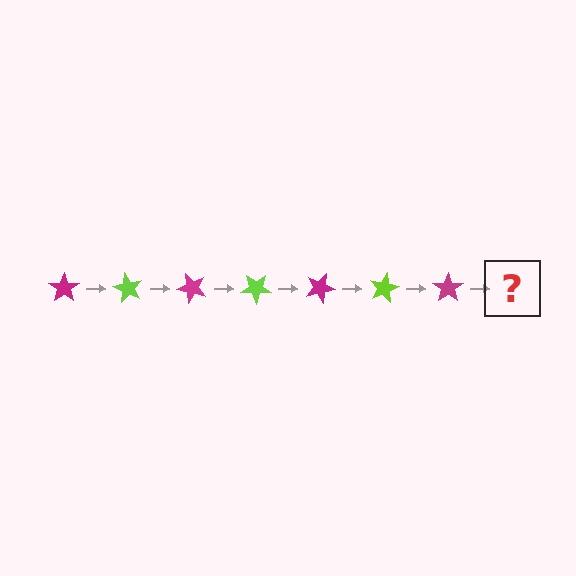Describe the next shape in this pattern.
It should be a lime star, rotated 420 degrees from the start.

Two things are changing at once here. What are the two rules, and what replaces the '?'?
The two rules are that it rotates 60 degrees each step and the color cycles through magenta and lime. The '?' should be a lime star, rotated 420 degrees from the start.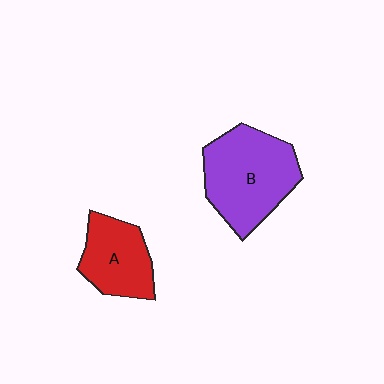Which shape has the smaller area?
Shape A (red).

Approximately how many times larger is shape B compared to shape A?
Approximately 1.5 times.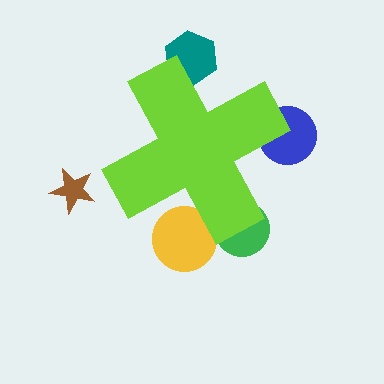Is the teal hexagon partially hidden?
Yes, the teal hexagon is partially hidden behind the lime cross.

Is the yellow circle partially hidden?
Yes, the yellow circle is partially hidden behind the lime cross.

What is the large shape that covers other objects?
A lime cross.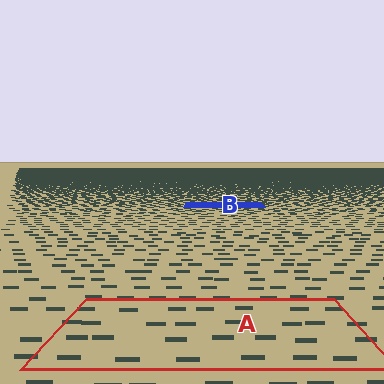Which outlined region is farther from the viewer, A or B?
Region B is farther from the viewer — the texture elements inside it appear smaller and more densely packed.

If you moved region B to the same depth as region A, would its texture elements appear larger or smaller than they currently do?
They would appear larger. At a closer depth, the same texture elements are projected at a bigger on-screen size.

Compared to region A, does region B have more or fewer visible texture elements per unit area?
Region B has more texture elements per unit area — they are packed more densely because it is farther away.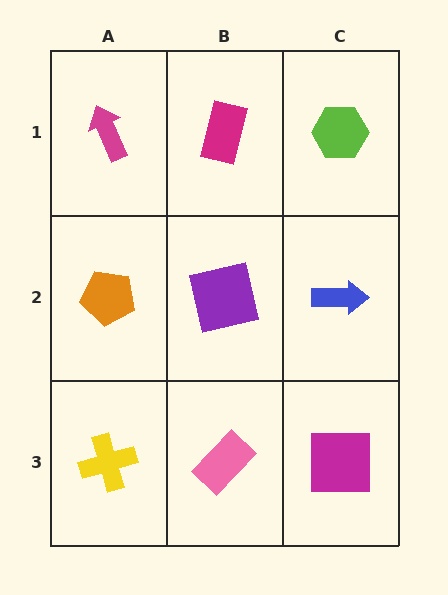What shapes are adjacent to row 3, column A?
An orange pentagon (row 2, column A), a pink rectangle (row 3, column B).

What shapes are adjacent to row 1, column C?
A blue arrow (row 2, column C), a magenta rectangle (row 1, column B).